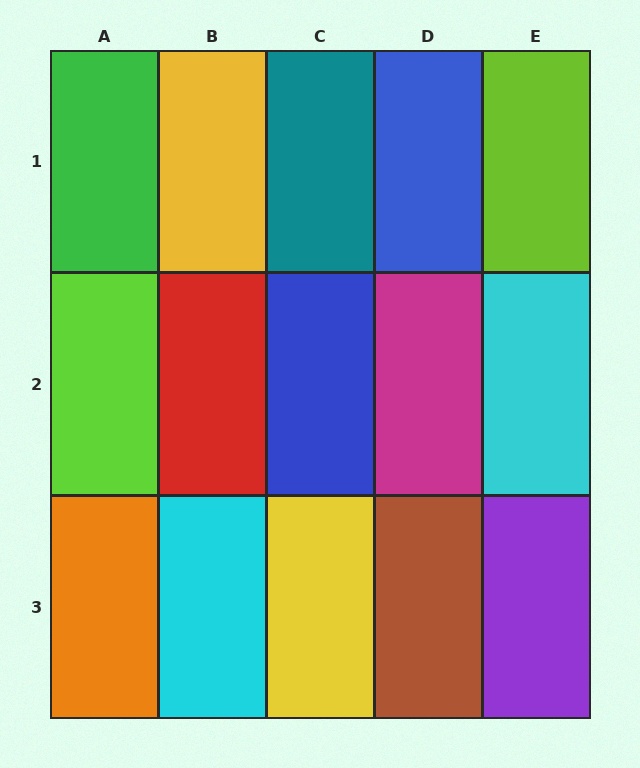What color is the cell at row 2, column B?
Red.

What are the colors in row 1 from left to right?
Green, yellow, teal, blue, lime.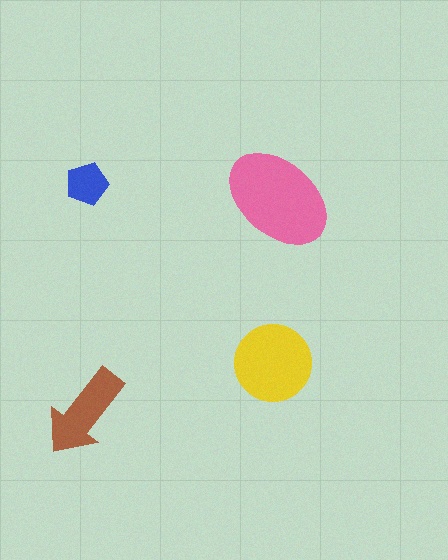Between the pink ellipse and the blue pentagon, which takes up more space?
The pink ellipse.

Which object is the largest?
The pink ellipse.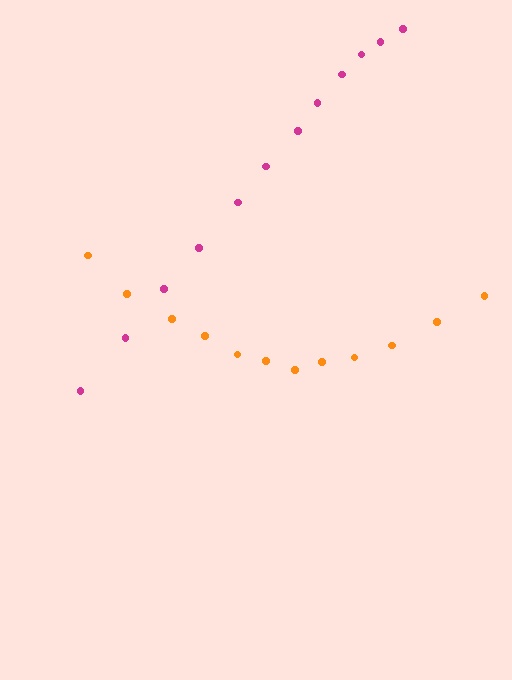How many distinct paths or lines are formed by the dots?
There are 2 distinct paths.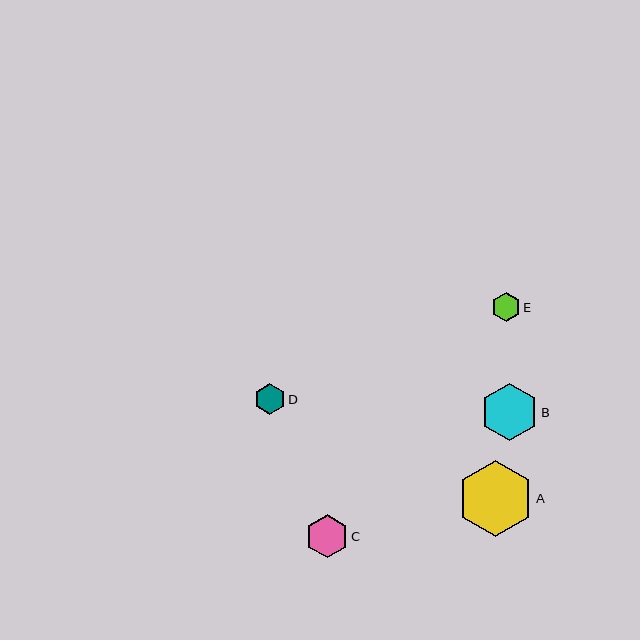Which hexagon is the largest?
Hexagon A is the largest with a size of approximately 76 pixels.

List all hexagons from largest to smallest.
From largest to smallest: A, B, C, D, E.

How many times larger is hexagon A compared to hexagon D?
Hexagon A is approximately 2.5 times the size of hexagon D.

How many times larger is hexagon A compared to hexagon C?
Hexagon A is approximately 1.8 times the size of hexagon C.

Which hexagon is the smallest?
Hexagon E is the smallest with a size of approximately 29 pixels.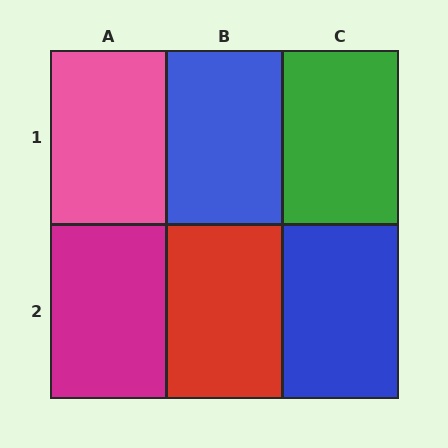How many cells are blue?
2 cells are blue.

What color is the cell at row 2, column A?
Magenta.